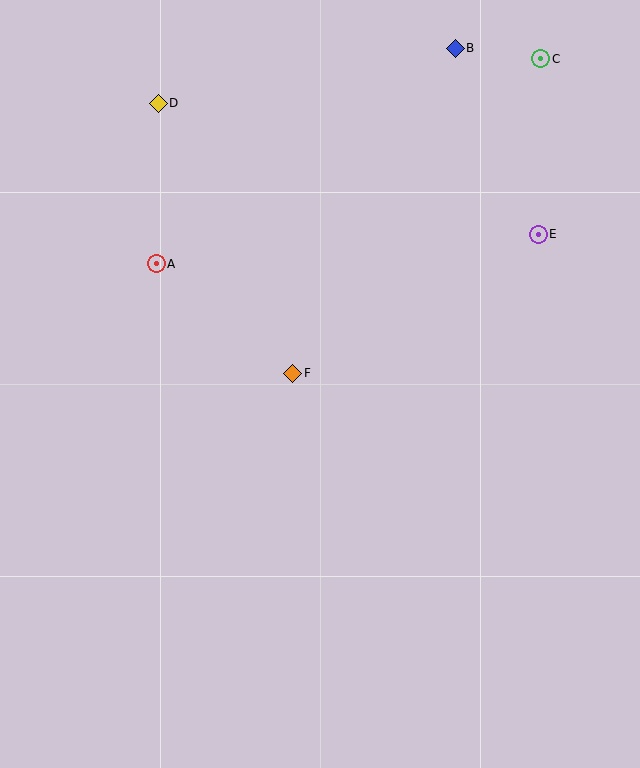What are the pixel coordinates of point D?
Point D is at (158, 103).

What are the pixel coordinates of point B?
Point B is at (455, 48).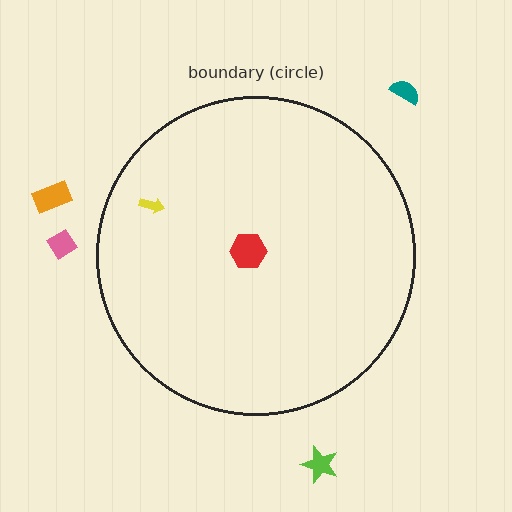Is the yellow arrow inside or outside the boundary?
Inside.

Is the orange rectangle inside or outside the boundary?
Outside.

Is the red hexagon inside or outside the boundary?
Inside.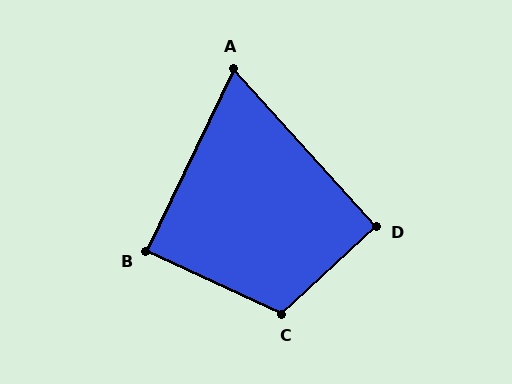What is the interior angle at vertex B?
Approximately 89 degrees (approximately right).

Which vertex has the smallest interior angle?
A, at approximately 68 degrees.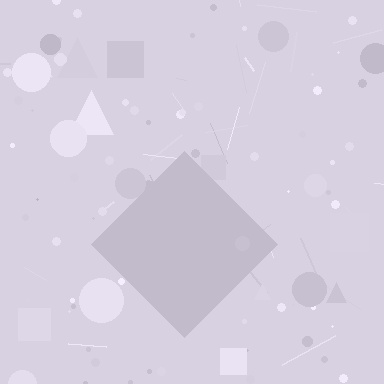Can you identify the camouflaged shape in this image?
The camouflaged shape is a diamond.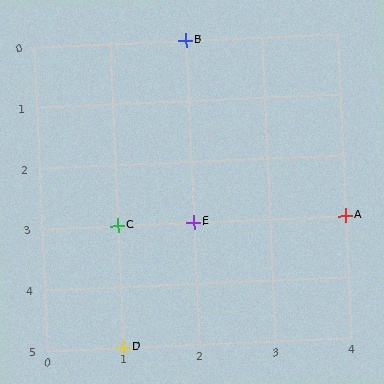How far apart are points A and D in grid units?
Points A and D are 3 columns and 2 rows apart (about 3.6 grid units diagonally).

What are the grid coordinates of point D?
Point D is at grid coordinates (1, 5).